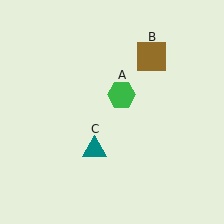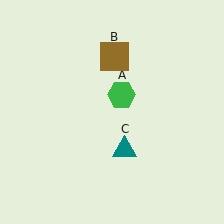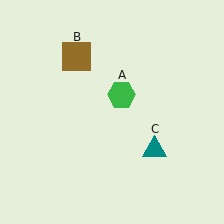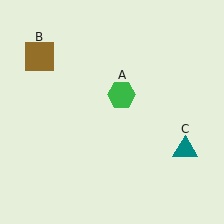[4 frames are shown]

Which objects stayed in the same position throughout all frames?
Green hexagon (object A) remained stationary.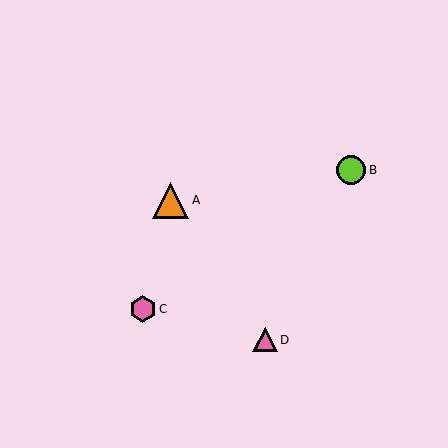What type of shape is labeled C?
Shape C is a pink hexagon.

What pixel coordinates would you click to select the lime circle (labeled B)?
Click at (351, 170) to select the lime circle B.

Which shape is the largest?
The orange triangle (labeled A) is the largest.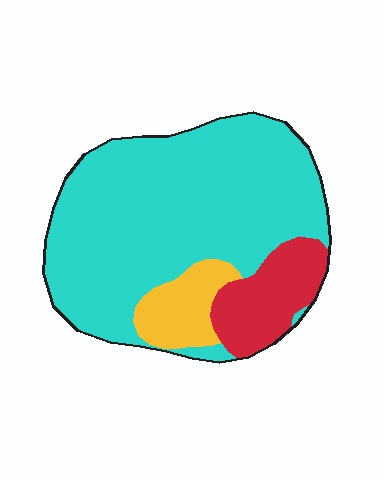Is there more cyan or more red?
Cyan.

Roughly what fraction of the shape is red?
Red takes up about one sixth (1/6) of the shape.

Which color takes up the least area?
Yellow, at roughly 10%.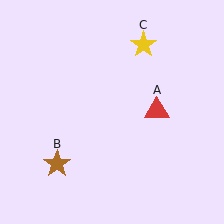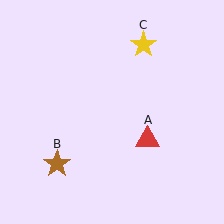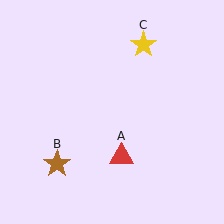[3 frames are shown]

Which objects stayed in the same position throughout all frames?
Brown star (object B) and yellow star (object C) remained stationary.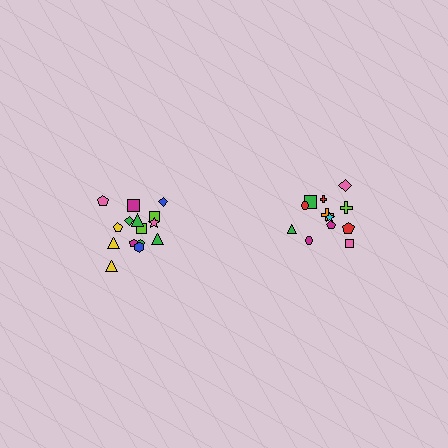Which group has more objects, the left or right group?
The left group.